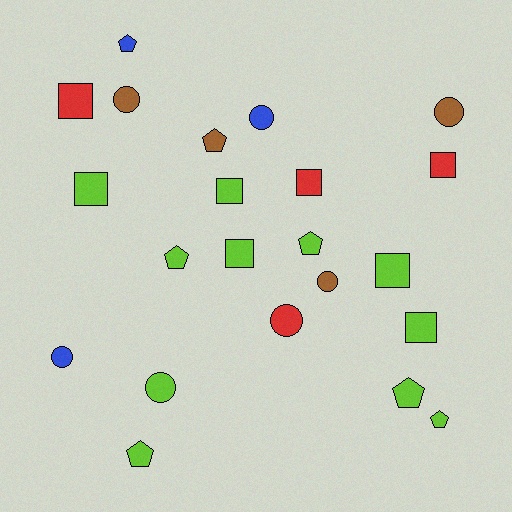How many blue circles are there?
There are 2 blue circles.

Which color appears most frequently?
Lime, with 11 objects.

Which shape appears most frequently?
Square, with 8 objects.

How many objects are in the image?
There are 22 objects.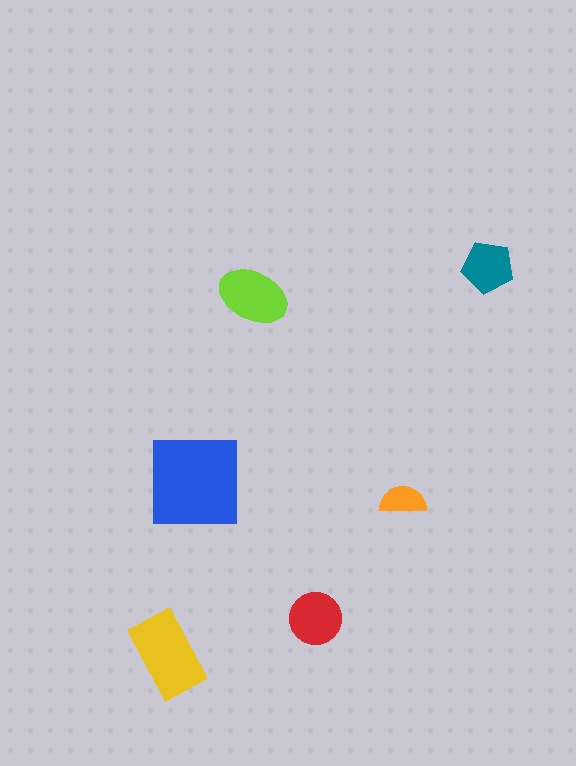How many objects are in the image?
There are 6 objects in the image.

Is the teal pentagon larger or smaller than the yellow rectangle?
Smaller.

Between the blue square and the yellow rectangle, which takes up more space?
The blue square.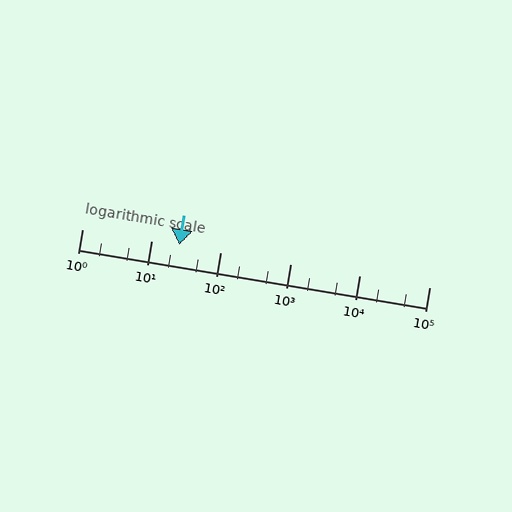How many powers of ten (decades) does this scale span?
The scale spans 5 decades, from 1 to 100000.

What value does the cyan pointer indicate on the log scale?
The pointer indicates approximately 25.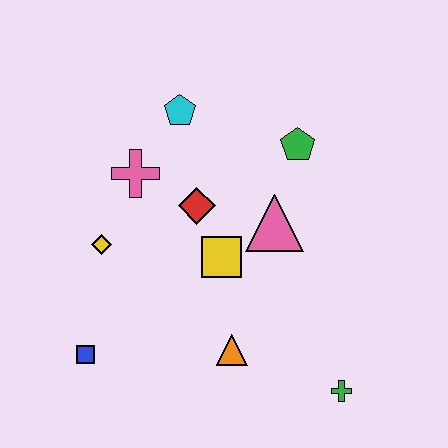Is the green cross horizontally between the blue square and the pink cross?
No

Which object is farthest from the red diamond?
The green cross is farthest from the red diamond.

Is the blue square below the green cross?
No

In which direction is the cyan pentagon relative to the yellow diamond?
The cyan pentagon is above the yellow diamond.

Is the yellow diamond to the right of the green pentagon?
No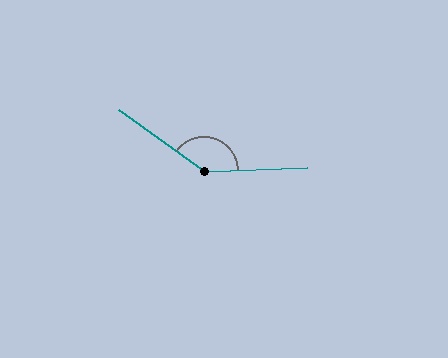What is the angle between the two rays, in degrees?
Approximately 142 degrees.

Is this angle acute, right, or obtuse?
It is obtuse.